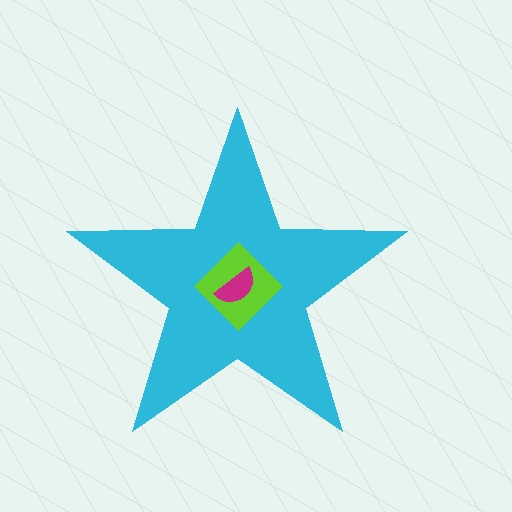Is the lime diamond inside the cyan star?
Yes.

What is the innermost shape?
The magenta semicircle.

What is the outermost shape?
The cyan star.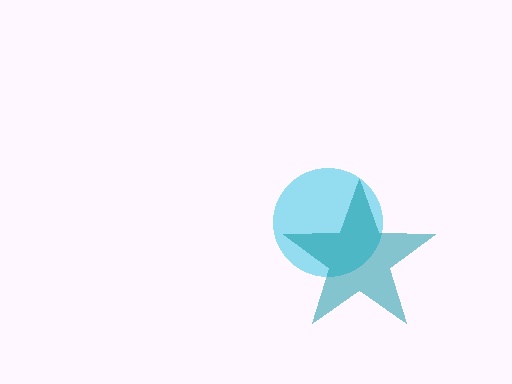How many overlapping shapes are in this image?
There are 2 overlapping shapes in the image.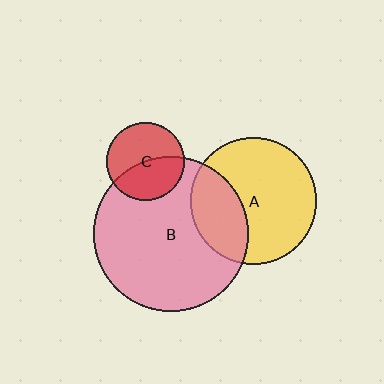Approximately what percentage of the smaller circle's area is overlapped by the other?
Approximately 45%.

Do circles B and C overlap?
Yes.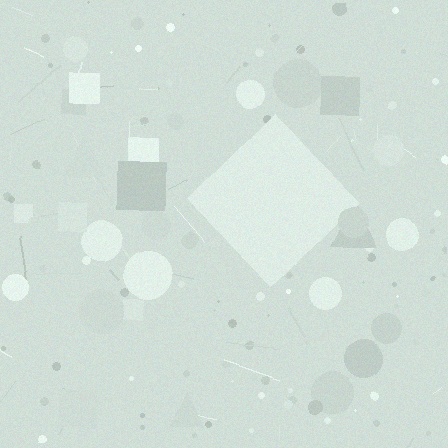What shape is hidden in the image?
A diamond is hidden in the image.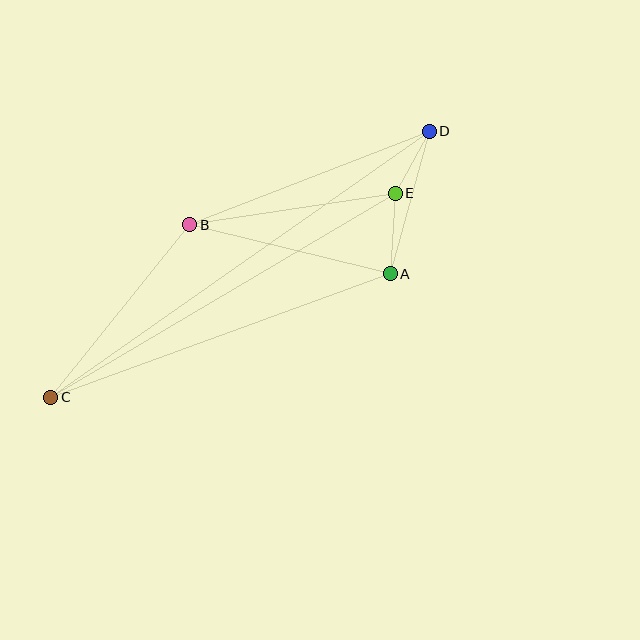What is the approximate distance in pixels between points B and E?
The distance between B and E is approximately 208 pixels.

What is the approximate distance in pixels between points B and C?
The distance between B and C is approximately 222 pixels.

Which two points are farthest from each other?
Points C and D are farthest from each other.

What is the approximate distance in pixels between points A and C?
The distance between A and C is approximately 361 pixels.